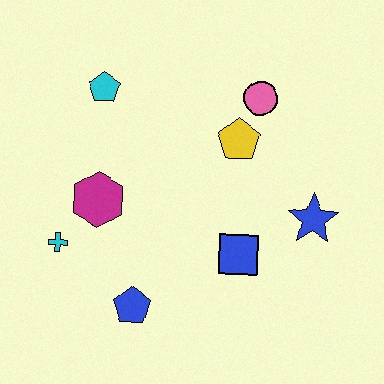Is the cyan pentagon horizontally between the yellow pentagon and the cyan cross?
Yes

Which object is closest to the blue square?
The blue star is closest to the blue square.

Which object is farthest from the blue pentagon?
The pink circle is farthest from the blue pentagon.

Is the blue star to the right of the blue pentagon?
Yes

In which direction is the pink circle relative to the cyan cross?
The pink circle is to the right of the cyan cross.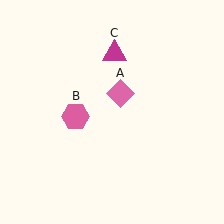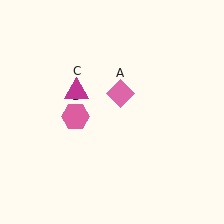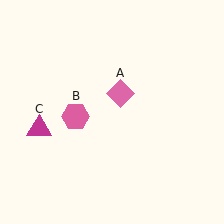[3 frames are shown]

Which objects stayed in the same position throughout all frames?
Pink diamond (object A) and pink hexagon (object B) remained stationary.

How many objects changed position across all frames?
1 object changed position: magenta triangle (object C).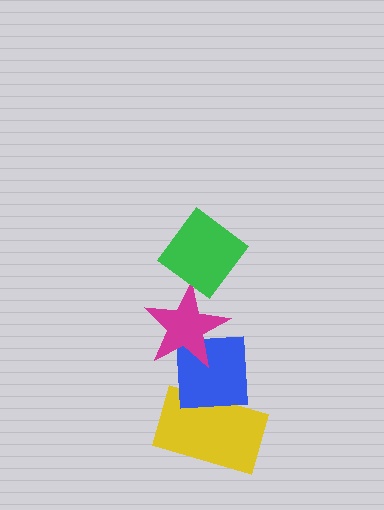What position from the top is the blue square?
The blue square is 3rd from the top.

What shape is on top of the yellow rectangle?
The blue square is on top of the yellow rectangle.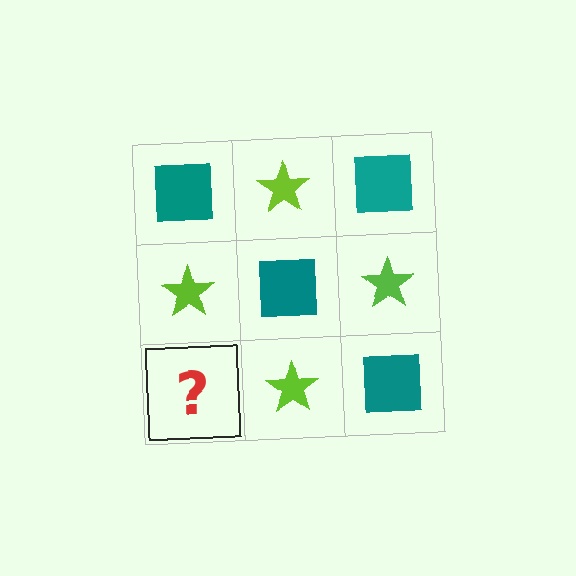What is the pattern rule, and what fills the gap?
The rule is that it alternates teal square and lime star in a checkerboard pattern. The gap should be filled with a teal square.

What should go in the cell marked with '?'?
The missing cell should contain a teal square.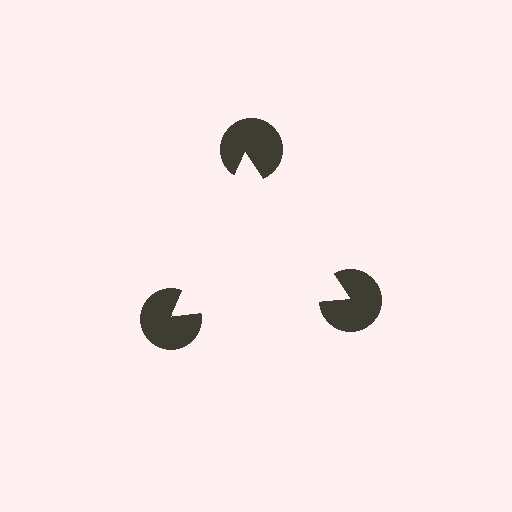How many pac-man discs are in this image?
There are 3 — one at each vertex of the illusory triangle.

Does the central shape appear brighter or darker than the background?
It typically appears slightly brighter than the background, even though no actual brightness change is drawn.